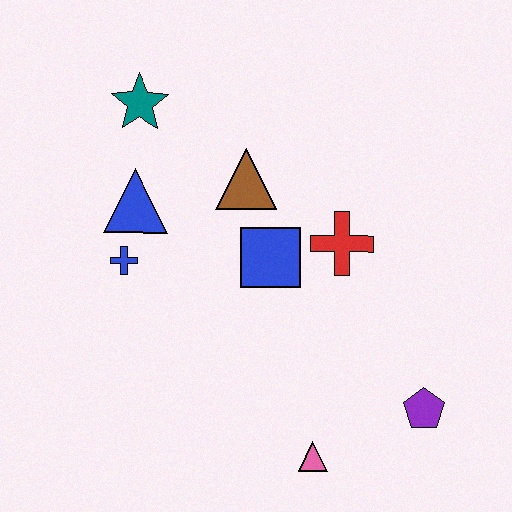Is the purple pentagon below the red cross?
Yes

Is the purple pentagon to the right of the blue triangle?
Yes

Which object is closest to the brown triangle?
The blue square is closest to the brown triangle.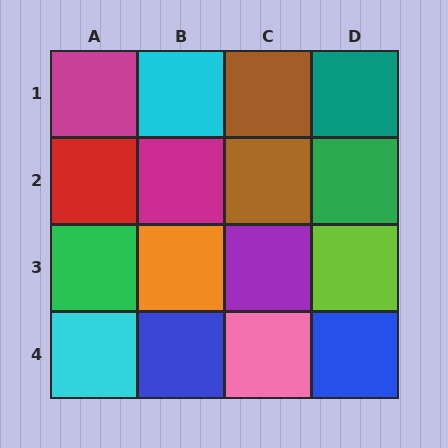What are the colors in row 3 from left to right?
Green, orange, purple, lime.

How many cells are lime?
1 cell is lime.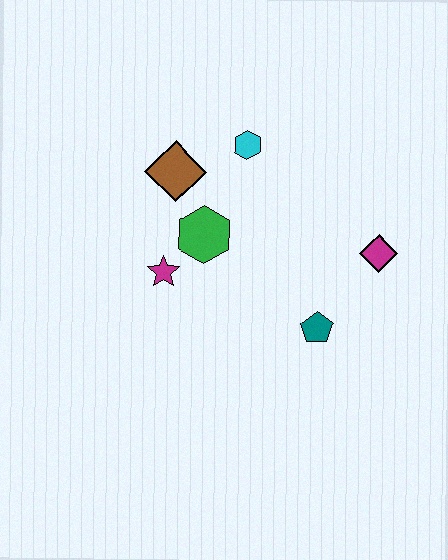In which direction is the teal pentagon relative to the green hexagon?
The teal pentagon is to the right of the green hexagon.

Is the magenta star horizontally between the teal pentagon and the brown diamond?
No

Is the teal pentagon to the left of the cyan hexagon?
No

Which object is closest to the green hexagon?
The magenta star is closest to the green hexagon.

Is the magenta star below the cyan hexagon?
Yes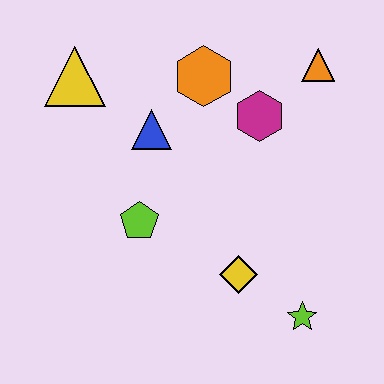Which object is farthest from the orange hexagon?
The lime star is farthest from the orange hexagon.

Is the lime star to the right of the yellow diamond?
Yes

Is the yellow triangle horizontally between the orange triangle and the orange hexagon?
No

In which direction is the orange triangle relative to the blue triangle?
The orange triangle is to the right of the blue triangle.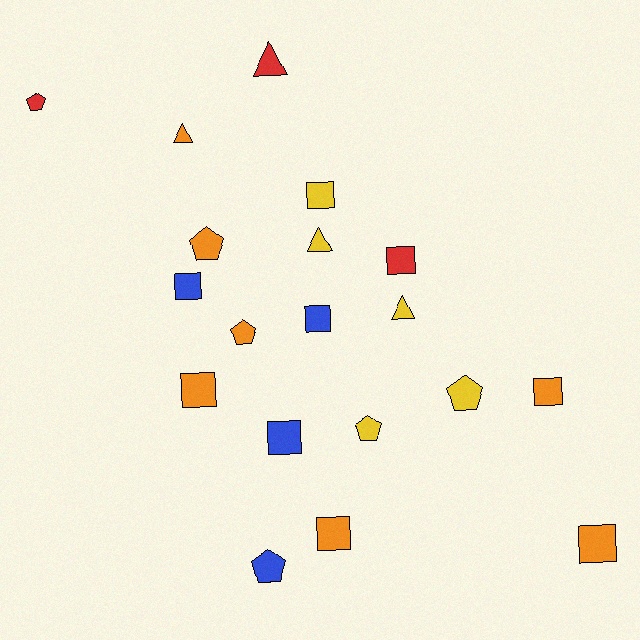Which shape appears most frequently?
Square, with 9 objects.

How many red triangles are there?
There is 1 red triangle.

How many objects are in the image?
There are 19 objects.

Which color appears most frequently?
Orange, with 7 objects.